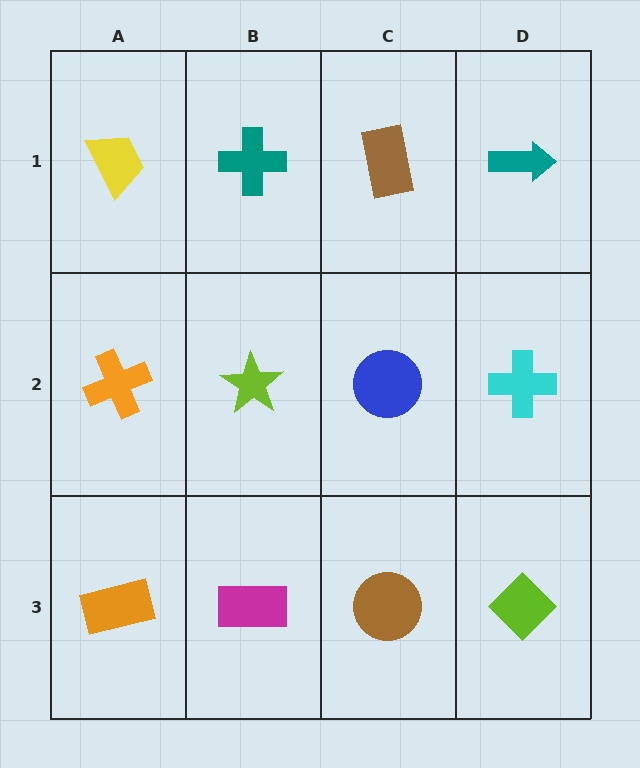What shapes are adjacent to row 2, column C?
A brown rectangle (row 1, column C), a brown circle (row 3, column C), a lime star (row 2, column B), a cyan cross (row 2, column D).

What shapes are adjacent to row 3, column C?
A blue circle (row 2, column C), a magenta rectangle (row 3, column B), a lime diamond (row 3, column D).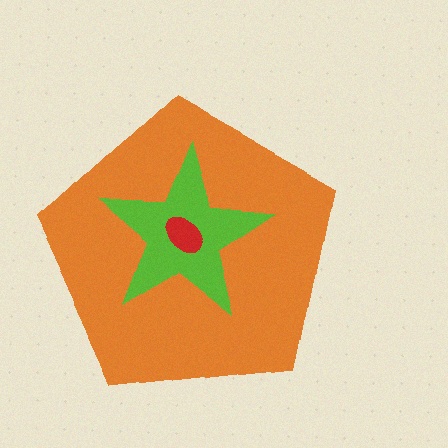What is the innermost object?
The red ellipse.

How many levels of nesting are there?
3.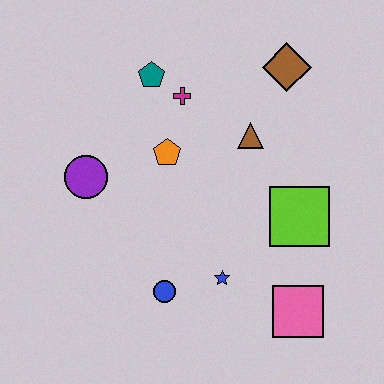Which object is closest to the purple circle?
The orange pentagon is closest to the purple circle.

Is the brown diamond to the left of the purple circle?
No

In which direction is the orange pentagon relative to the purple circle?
The orange pentagon is to the right of the purple circle.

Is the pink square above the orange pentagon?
No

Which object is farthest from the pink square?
The teal pentagon is farthest from the pink square.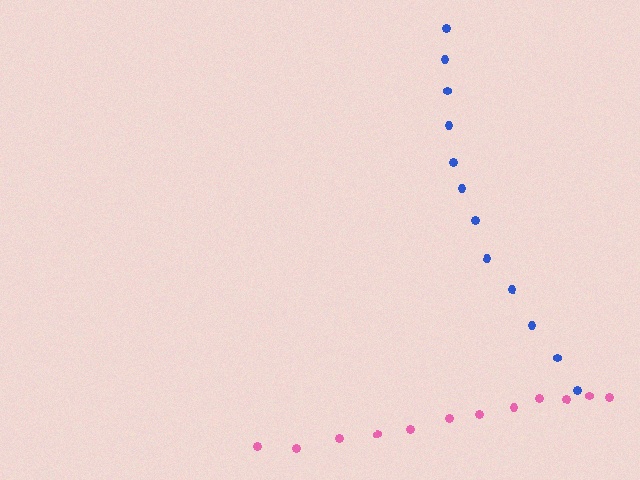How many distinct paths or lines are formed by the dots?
There are 2 distinct paths.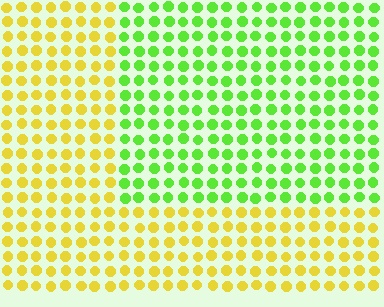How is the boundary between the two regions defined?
The boundary is defined purely by a slight shift in hue (about 54 degrees). Spacing, size, and orientation are identical on both sides.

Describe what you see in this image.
The image is filled with small yellow elements in a uniform arrangement. A rectangle-shaped region is visible where the elements are tinted to a slightly different hue, forming a subtle color boundary.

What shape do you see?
I see a rectangle.